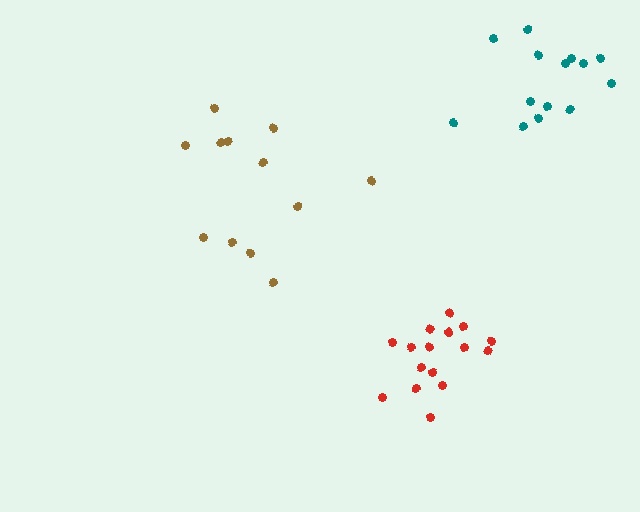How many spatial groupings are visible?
There are 3 spatial groupings.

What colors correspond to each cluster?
The clusters are colored: brown, teal, red.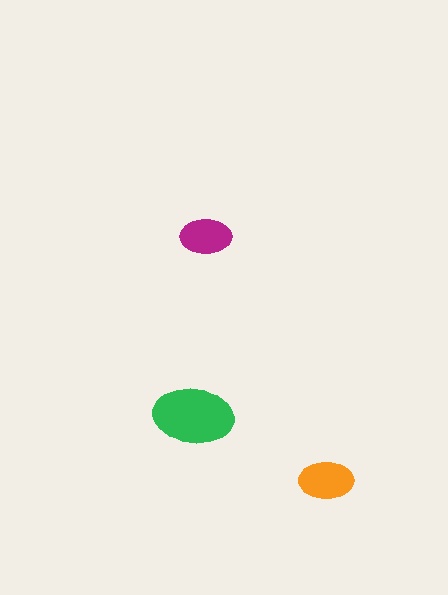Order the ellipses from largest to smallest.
the green one, the orange one, the magenta one.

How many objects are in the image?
There are 3 objects in the image.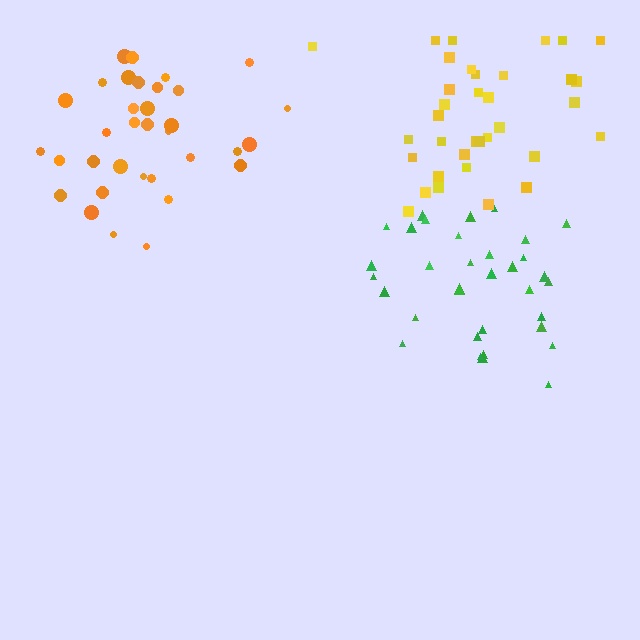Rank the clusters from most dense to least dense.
green, orange, yellow.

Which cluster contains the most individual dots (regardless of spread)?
Yellow (35).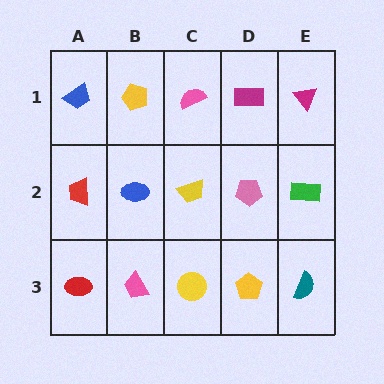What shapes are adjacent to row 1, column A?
A red trapezoid (row 2, column A), a yellow pentagon (row 1, column B).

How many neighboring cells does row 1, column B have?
3.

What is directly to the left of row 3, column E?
A yellow pentagon.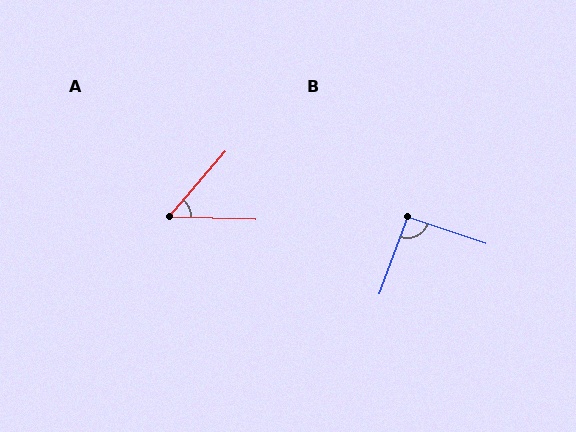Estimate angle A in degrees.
Approximately 51 degrees.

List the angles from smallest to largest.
A (51°), B (91°).